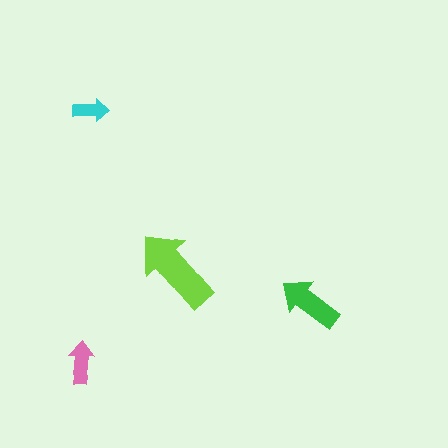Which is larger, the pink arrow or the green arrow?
The green one.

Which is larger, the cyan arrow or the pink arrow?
The pink one.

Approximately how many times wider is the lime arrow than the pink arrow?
About 2 times wider.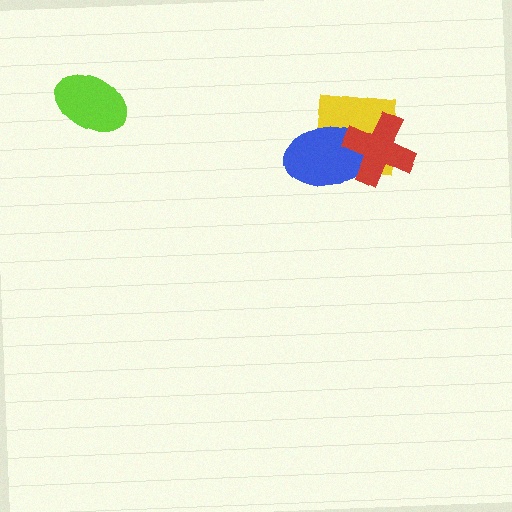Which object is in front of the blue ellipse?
The red cross is in front of the blue ellipse.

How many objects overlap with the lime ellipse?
0 objects overlap with the lime ellipse.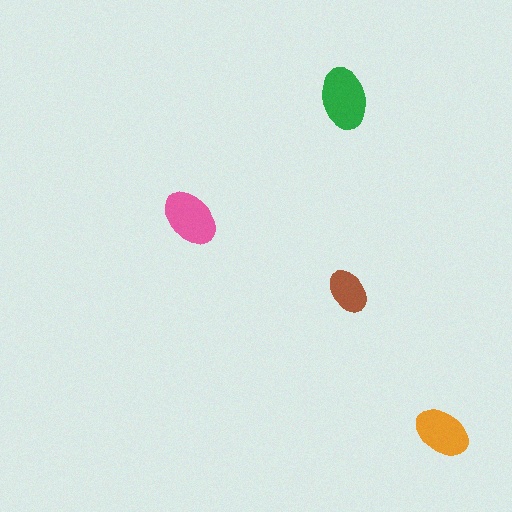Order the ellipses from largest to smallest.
the green one, the pink one, the orange one, the brown one.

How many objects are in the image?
There are 4 objects in the image.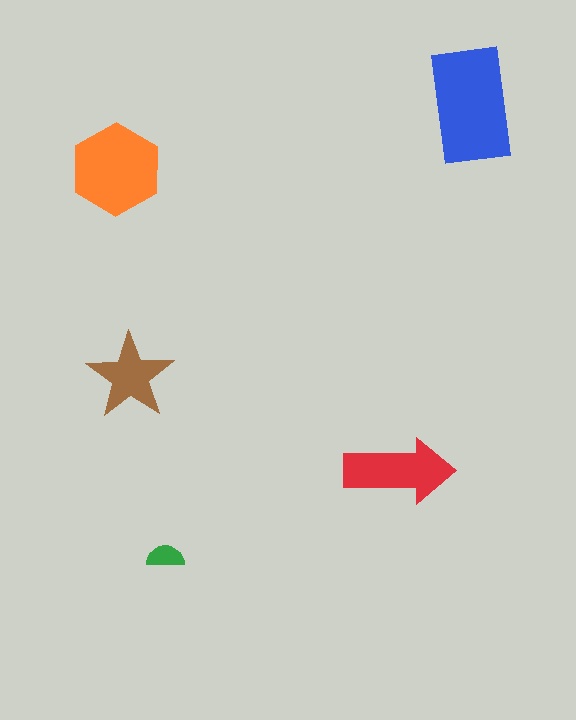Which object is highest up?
The blue rectangle is topmost.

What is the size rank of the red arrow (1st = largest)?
3rd.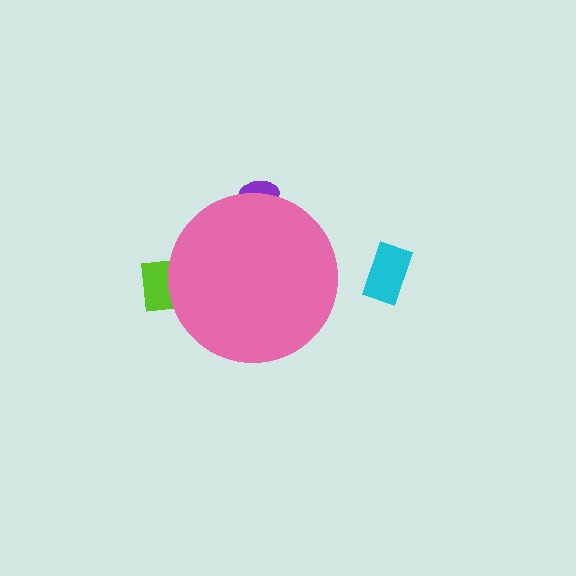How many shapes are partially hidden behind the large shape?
2 shapes are partially hidden.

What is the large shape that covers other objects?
A pink circle.